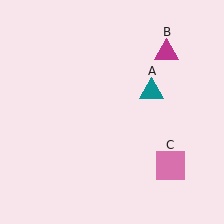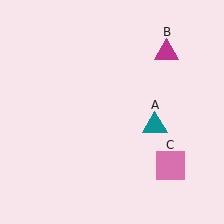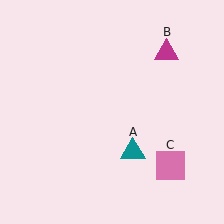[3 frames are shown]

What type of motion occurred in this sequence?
The teal triangle (object A) rotated clockwise around the center of the scene.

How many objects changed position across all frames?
1 object changed position: teal triangle (object A).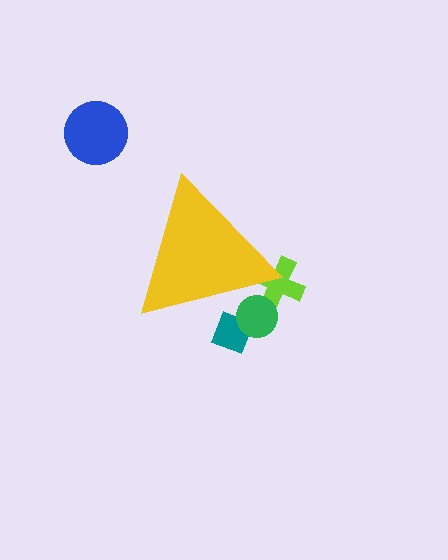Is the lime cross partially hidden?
Yes, the lime cross is partially hidden behind the yellow triangle.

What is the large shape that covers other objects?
A yellow triangle.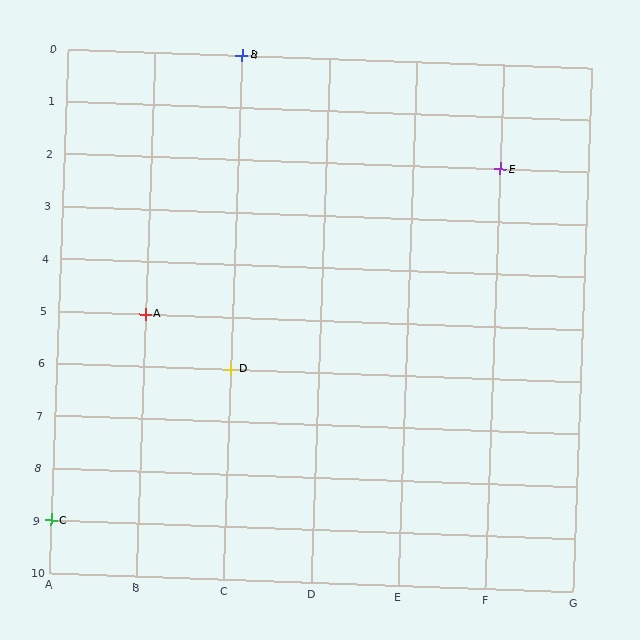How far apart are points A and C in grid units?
Points A and C are 1 column and 4 rows apart (about 4.1 grid units diagonally).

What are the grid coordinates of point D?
Point D is at grid coordinates (C, 6).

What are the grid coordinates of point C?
Point C is at grid coordinates (A, 9).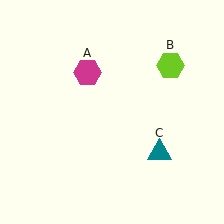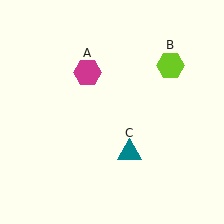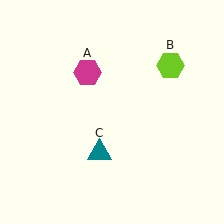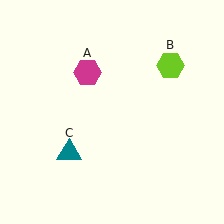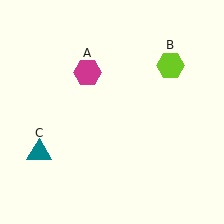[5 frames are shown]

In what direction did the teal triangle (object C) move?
The teal triangle (object C) moved left.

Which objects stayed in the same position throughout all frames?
Magenta hexagon (object A) and lime hexagon (object B) remained stationary.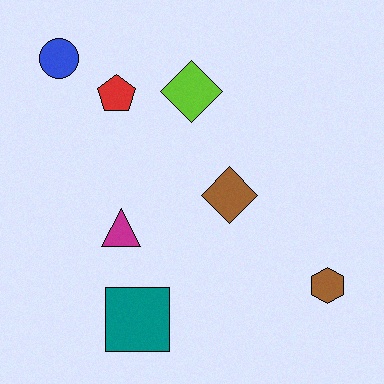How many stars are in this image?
There are no stars.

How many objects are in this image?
There are 7 objects.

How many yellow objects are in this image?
There are no yellow objects.